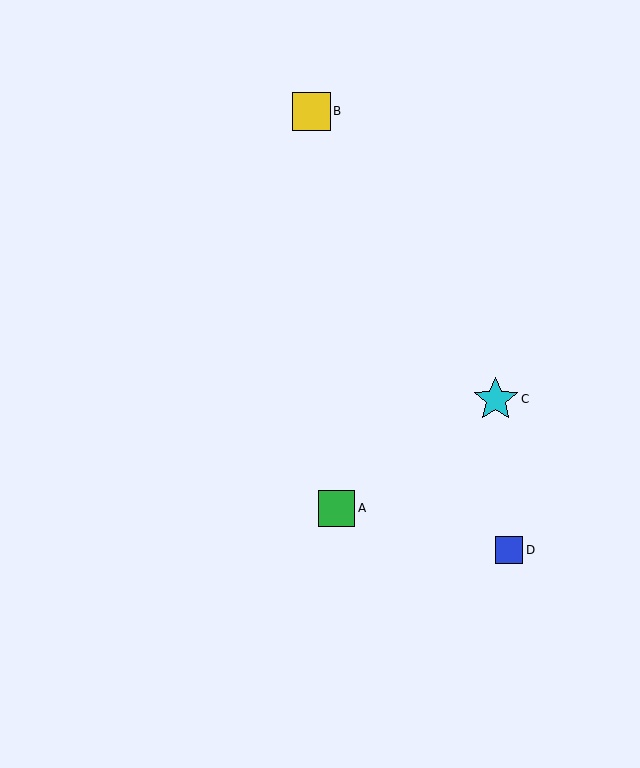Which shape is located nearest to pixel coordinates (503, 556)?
The blue square (labeled D) at (509, 550) is nearest to that location.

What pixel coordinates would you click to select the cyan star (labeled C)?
Click at (496, 399) to select the cyan star C.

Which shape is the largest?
The cyan star (labeled C) is the largest.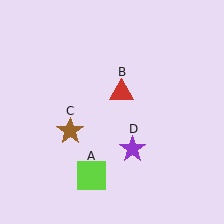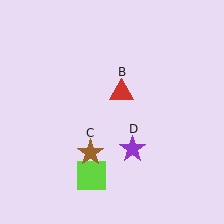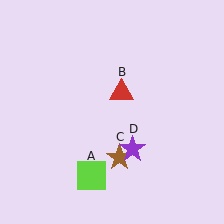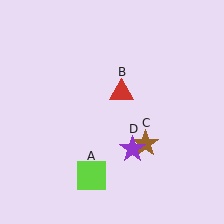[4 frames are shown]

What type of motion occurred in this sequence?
The brown star (object C) rotated counterclockwise around the center of the scene.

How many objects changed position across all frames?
1 object changed position: brown star (object C).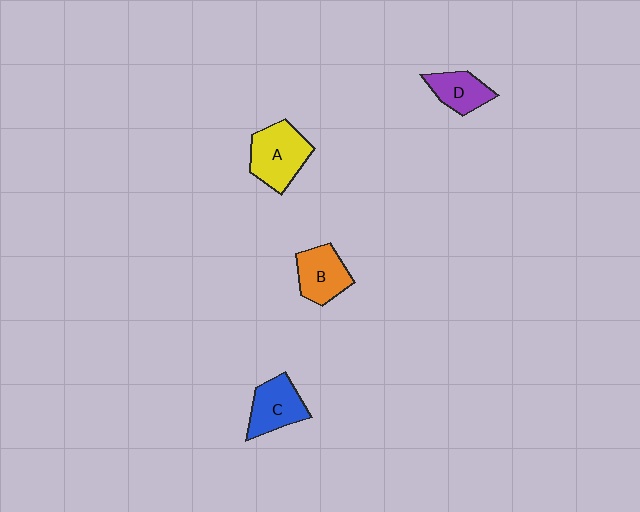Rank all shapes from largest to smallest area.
From largest to smallest: A (yellow), C (blue), B (orange), D (purple).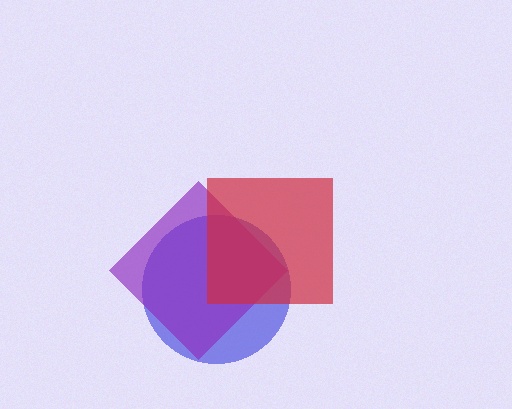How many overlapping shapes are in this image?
There are 3 overlapping shapes in the image.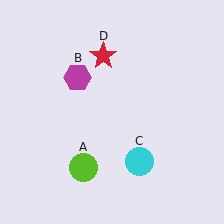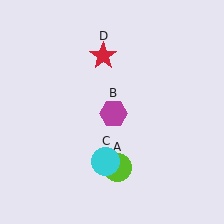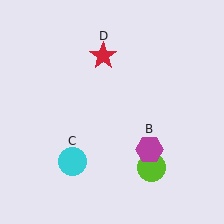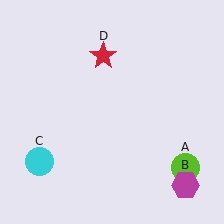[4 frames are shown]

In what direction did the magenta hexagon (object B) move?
The magenta hexagon (object B) moved down and to the right.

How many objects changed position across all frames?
3 objects changed position: lime circle (object A), magenta hexagon (object B), cyan circle (object C).